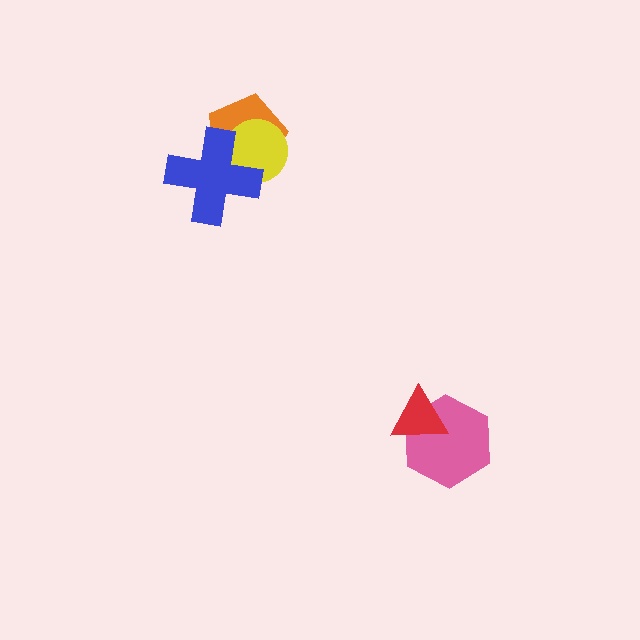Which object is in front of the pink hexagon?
The red triangle is in front of the pink hexagon.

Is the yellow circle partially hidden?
Yes, it is partially covered by another shape.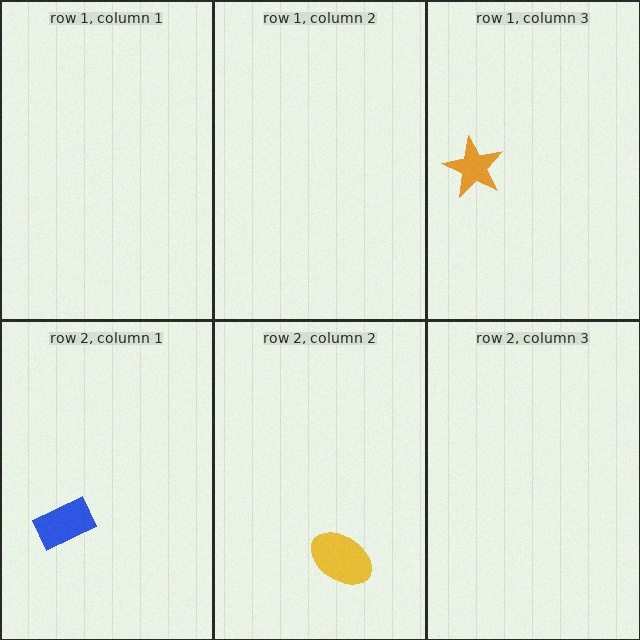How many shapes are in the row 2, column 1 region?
1.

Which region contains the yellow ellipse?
The row 2, column 2 region.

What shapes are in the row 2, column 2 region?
The yellow ellipse.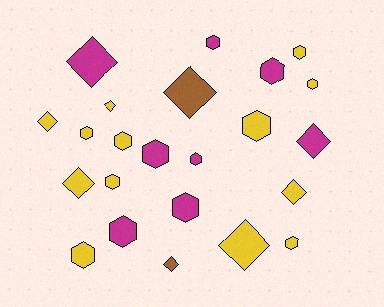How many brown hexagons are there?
There are no brown hexagons.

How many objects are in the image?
There are 23 objects.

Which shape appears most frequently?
Hexagon, with 14 objects.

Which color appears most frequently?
Yellow, with 13 objects.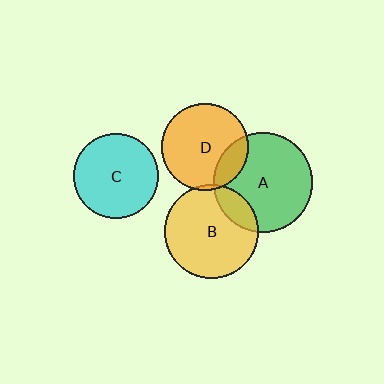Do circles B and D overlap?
Yes.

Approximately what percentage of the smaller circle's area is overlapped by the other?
Approximately 5%.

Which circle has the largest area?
Circle A (green).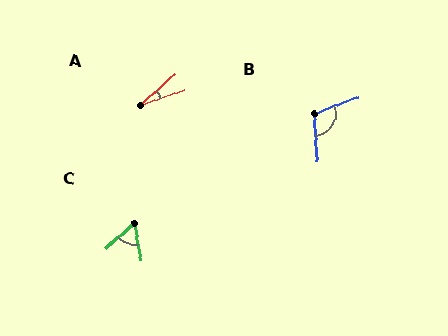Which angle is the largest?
B, at approximately 107 degrees.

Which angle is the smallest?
A, at approximately 22 degrees.